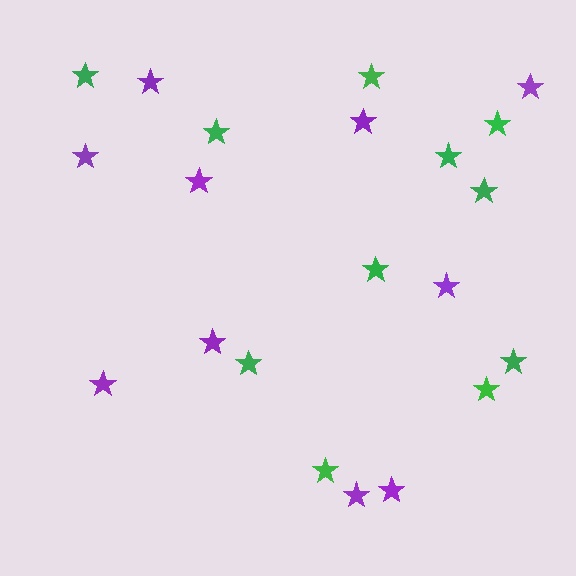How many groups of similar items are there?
There are 2 groups: one group of purple stars (10) and one group of green stars (11).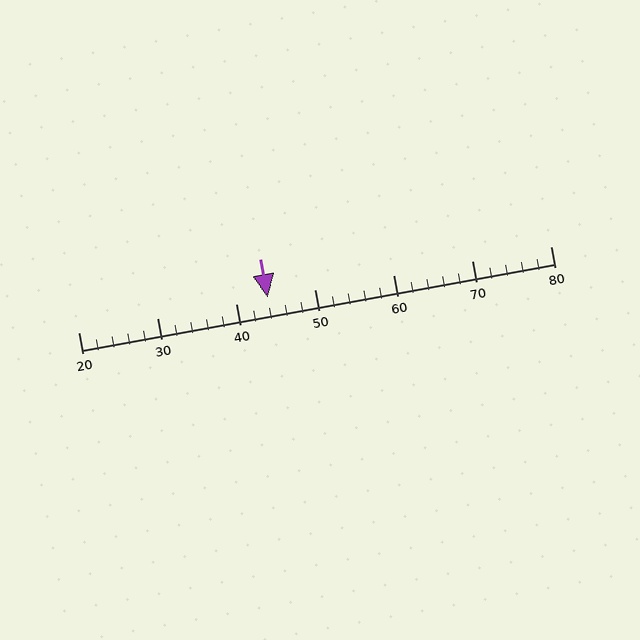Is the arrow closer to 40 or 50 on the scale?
The arrow is closer to 40.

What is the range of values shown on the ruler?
The ruler shows values from 20 to 80.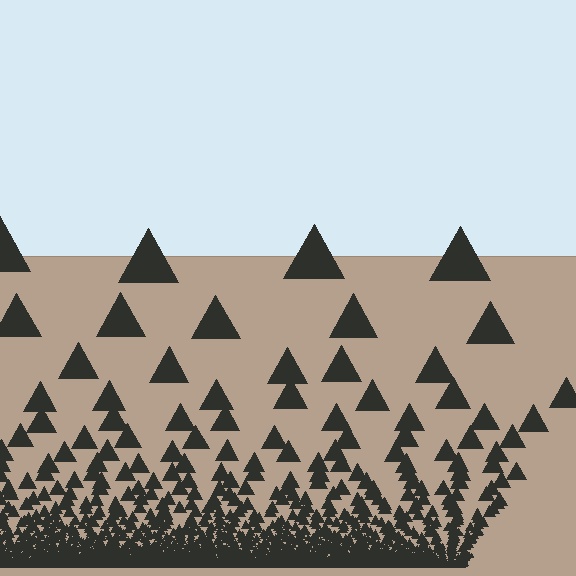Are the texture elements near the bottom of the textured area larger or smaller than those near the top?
Smaller. The gradient is inverted — elements near the bottom are smaller and denser.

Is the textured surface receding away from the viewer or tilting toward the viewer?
The surface appears to tilt toward the viewer. Texture elements get larger and sparser toward the top.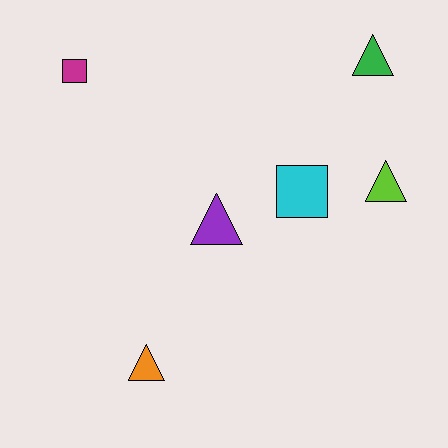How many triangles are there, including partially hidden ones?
There are 4 triangles.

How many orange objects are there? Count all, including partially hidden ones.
There is 1 orange object.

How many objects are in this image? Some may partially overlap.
There are 6 objects.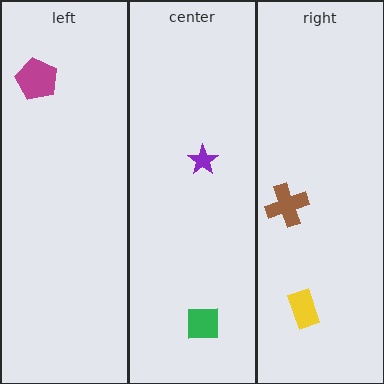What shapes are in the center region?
The purple star, the green square.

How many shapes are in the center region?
2.